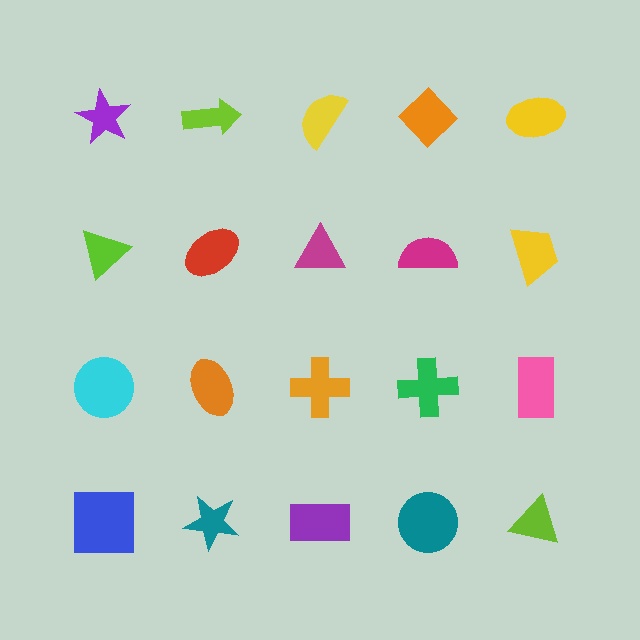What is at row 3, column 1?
A cyan circle.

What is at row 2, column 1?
A lime triangle.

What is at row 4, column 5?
A lime triangle.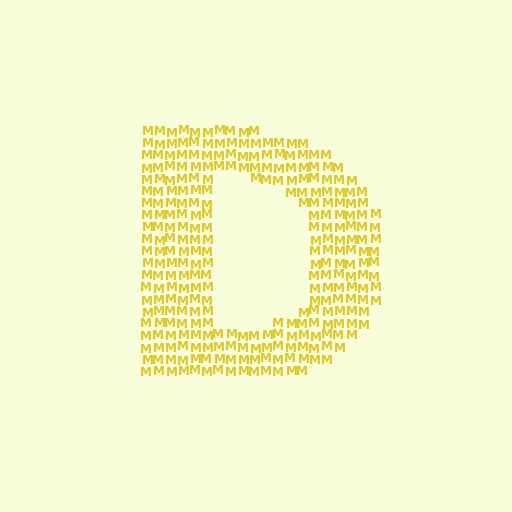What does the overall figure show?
The overall figure shows the letter D.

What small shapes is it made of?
It is made of small letter M's.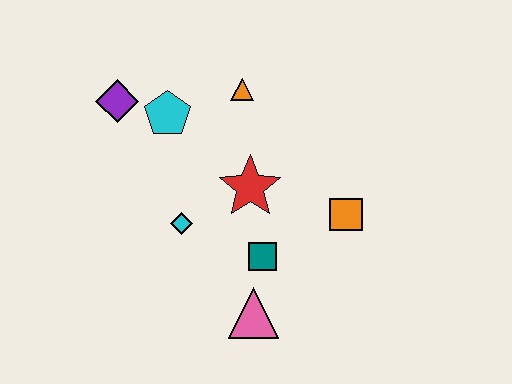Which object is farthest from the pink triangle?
The purple diamond is farthest from the pink triangle.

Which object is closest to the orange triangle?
The cyan pentagon is closest to the orange triangle.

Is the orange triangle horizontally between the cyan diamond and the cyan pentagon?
No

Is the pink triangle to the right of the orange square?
No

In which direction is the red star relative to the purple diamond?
The red star is to the right of the purple diamond.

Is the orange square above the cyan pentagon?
No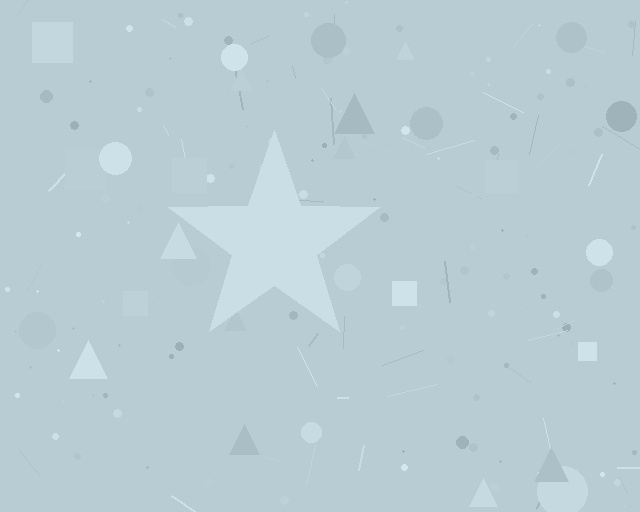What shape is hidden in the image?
A star is hidden in the image.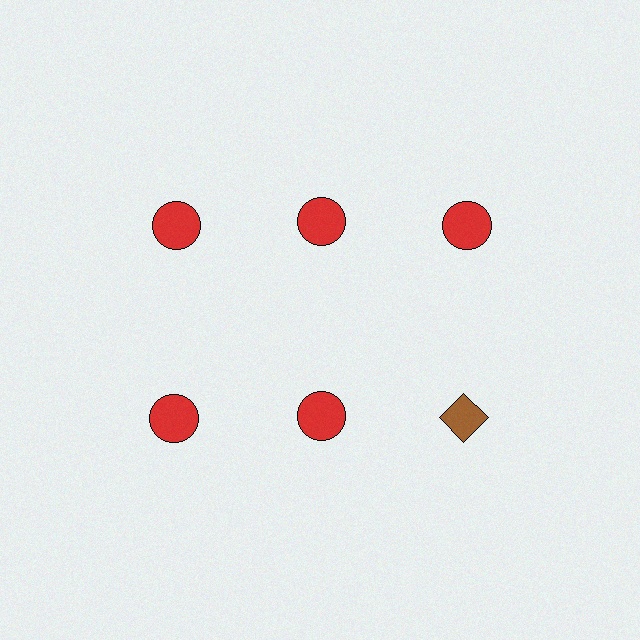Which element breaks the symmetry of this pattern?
The brown diamond in the second row, center column breaks the symmetry. All other shapes are red circles.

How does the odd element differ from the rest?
It differs in both color (brown instead of red) and shape (diamond instead of circle).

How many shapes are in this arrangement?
There are 6 shapes arranged in a grid pattern.